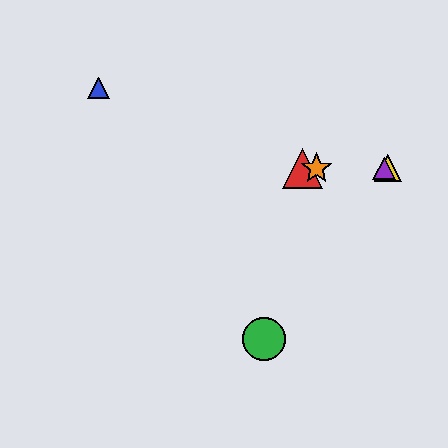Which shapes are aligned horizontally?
The red triangle, the yellow triangle, the purple triangle, the orange star are aligned horizontally.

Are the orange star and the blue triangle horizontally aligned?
No, the orange star is at y≈168 and the blue triangle is at y≈88.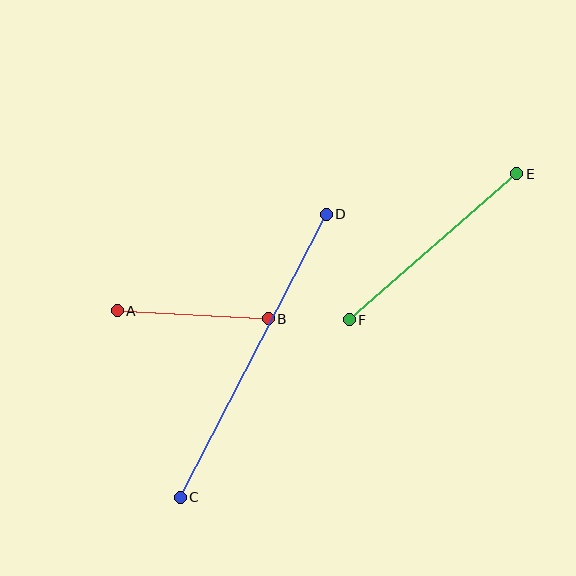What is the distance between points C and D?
The distance is approximately 319 pixels.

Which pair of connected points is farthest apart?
Points C and D are farthest apart.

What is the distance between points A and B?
The distance is approximately 151 pixels.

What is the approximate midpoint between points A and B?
The midpoint is at approximately (193, 315) pixels.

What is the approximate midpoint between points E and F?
The midpoint is at approximately (433, 247) pixels.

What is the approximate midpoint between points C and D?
The midpoint is at approximately (253, 356) pixels.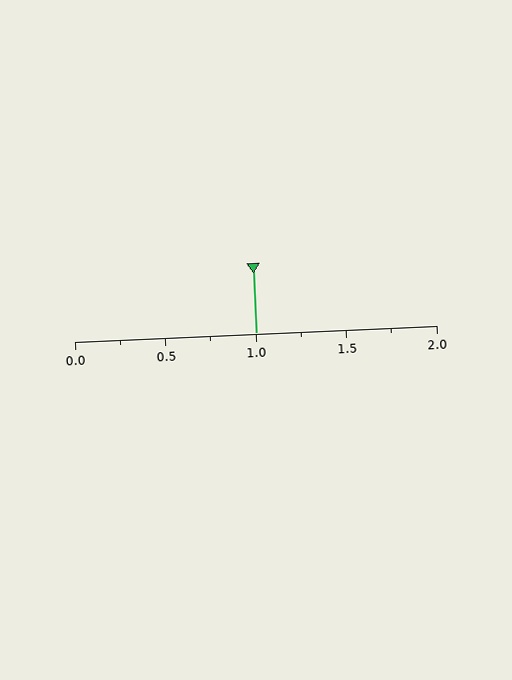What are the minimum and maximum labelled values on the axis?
The axis runs from 0.0 to 2.0.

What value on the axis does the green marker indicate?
The marker indicates approximately 1.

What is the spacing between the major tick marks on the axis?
The major ticks are spaced 0.5 apart.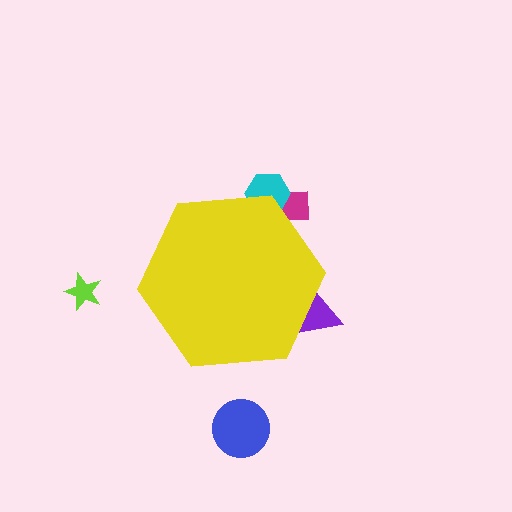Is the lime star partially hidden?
No, the lime star is fully visible.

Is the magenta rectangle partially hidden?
Yes, the magenta rectangle is partially hidden behind the yellow hexagon.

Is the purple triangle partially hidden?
Yes, the purple triangle is partially hidden behind the yellow hexagon.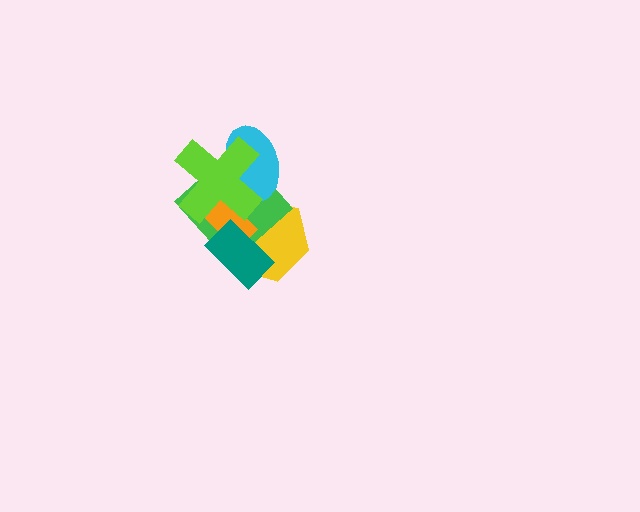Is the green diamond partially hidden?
Yes, it is partially covered by another shape.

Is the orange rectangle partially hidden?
Yes, it is partially covered by another shape.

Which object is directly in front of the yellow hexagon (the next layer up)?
The green diamond is directly in front of the yellow hexagon.